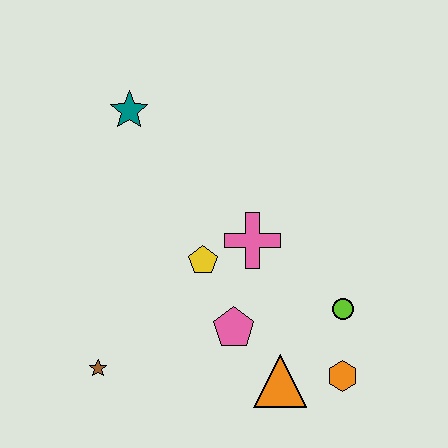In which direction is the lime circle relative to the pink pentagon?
The lime circle is to the right of the pink pentagon.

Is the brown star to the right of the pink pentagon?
No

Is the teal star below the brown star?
No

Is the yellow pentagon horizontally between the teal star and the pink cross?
Yes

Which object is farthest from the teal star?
The orange hexagon is farthest from the teal star.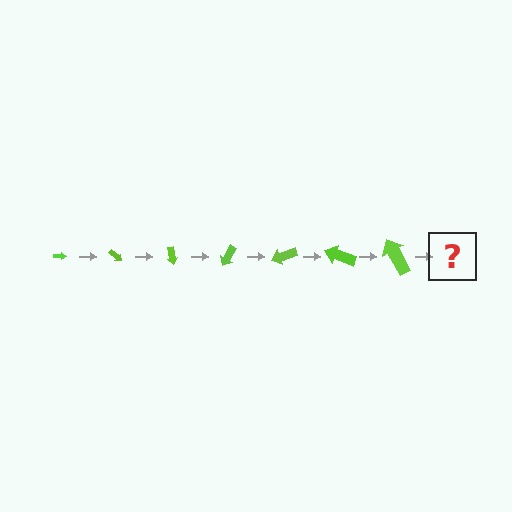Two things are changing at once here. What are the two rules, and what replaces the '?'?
The two rules are that the arrow grows larger each step and it rotates 40 degrees each step. The '?' should be an arrow, larger than the previous one and rotated 280 degrees from the start.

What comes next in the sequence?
The next element should be an arrow, larger than the previous one and rotated 280 degrees from the start.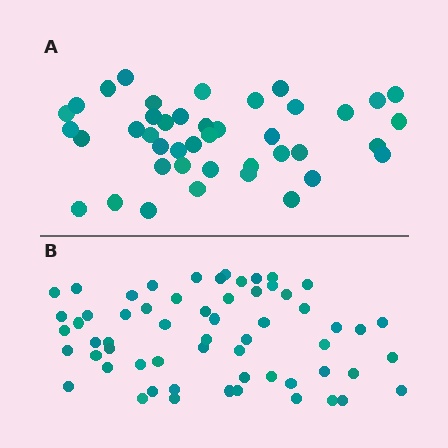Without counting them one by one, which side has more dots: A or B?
Region B (the bottom region) has more dots.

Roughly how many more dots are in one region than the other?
Region B has approximately 20 more dots than region A.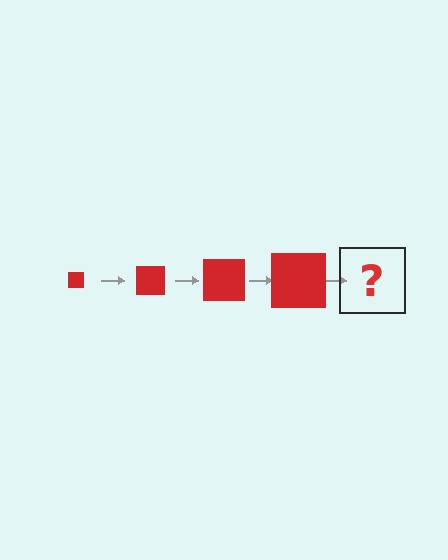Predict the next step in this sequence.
The next step is a red square, larger than the previous one.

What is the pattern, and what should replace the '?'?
The pattern is that the square gets progressively larger each step. The '?' should be a red square, larger than the previous one.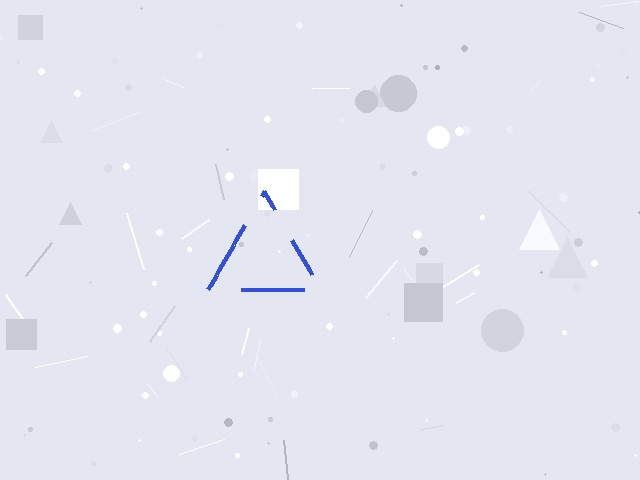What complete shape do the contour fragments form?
The contour fragments form a triangle.